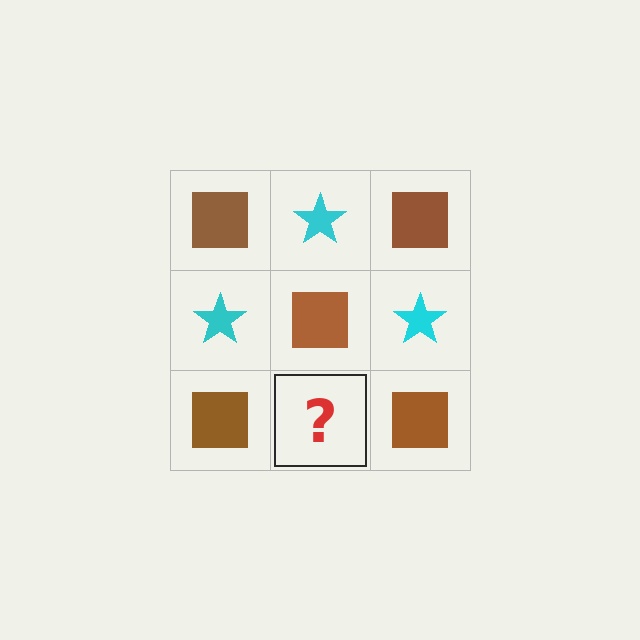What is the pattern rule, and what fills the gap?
The rule is that it alternates brown square and cyan star in a checkerboard pattern. The gap should be filled with a cyan star.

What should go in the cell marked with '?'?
The missing cell should contain a cyan star.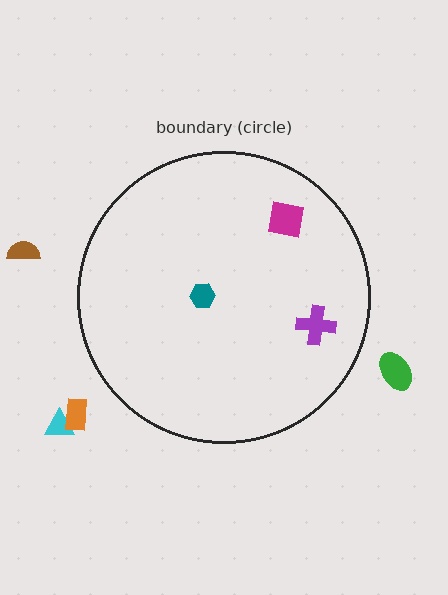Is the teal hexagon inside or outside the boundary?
Inside.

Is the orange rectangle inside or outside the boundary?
Outside.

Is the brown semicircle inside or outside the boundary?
Outside.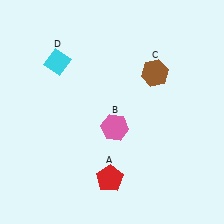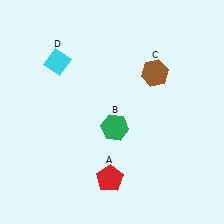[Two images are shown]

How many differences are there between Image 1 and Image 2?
There is 1 difference between the two images.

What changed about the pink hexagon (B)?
In Image 1, B is pink. In Image 2, it changed to green.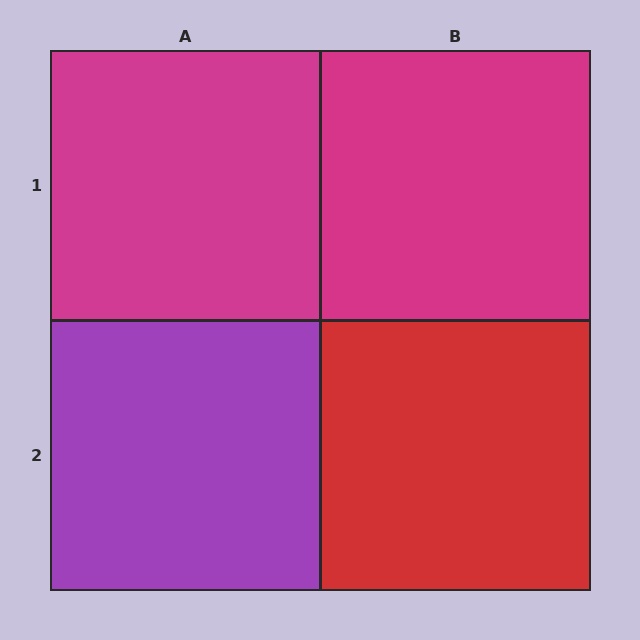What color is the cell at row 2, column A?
Purple.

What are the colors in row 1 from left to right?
Magenta, magenta.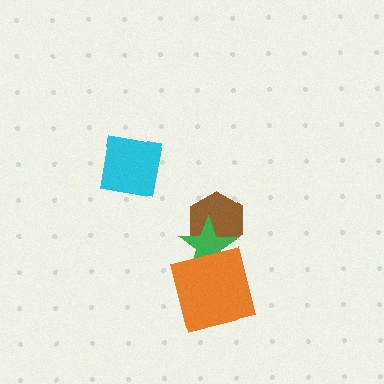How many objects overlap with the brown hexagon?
2 objects overlap with the brown hexagon.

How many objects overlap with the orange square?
2 objects overlap with the orange square.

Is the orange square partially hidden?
No, no other shape covers it.